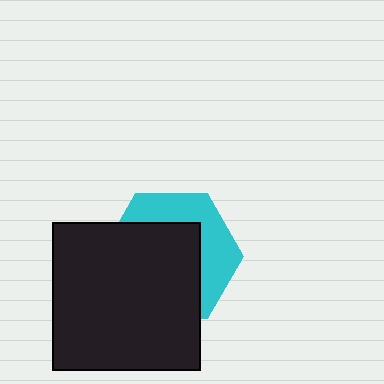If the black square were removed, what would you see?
You would see the complete cyan hexagon.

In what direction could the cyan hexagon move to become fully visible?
The cyan hexagon could move toward the upper-right. That would shift it out from behind the black square entirely.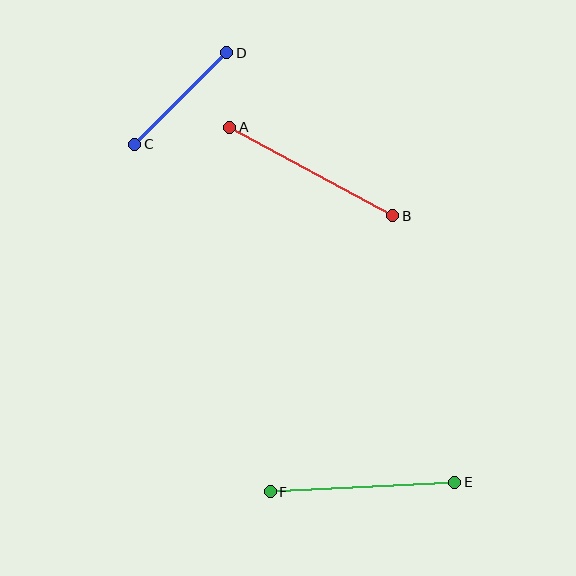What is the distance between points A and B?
The distance is approximately 186 pixels.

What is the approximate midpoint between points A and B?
The midpoint is at approximately (311, 171) pixels.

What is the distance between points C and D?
The distance is approximately 130 pixels.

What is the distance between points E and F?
The distance is approximately 185 pixels.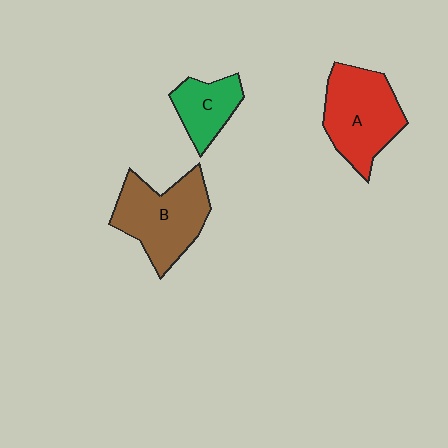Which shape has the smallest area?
Shape C (green).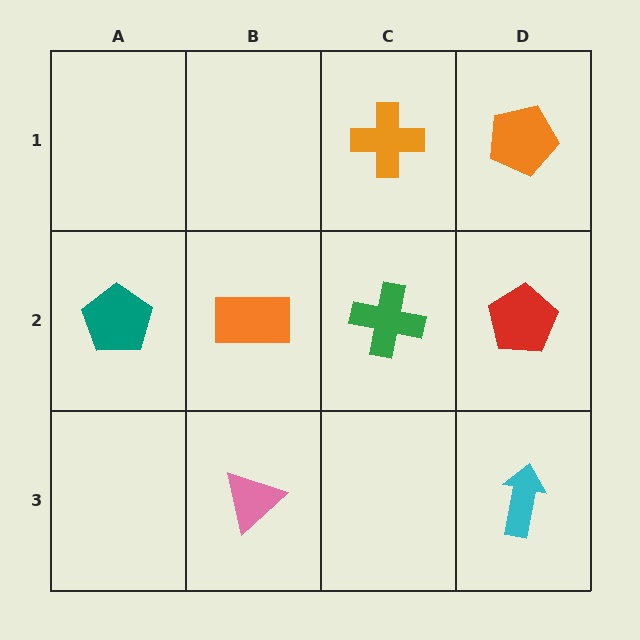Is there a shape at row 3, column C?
No, that cell is empty.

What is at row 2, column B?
An orange rectangle.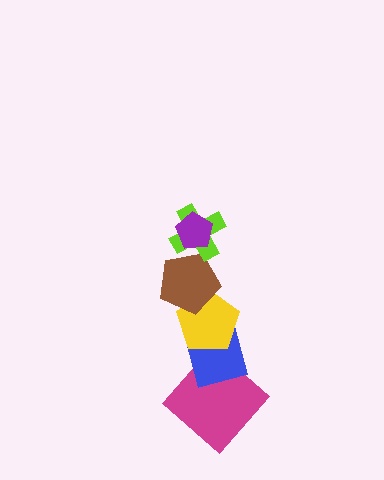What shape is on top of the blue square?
The yellow pentagon is on top of the blue square.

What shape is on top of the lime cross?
The purple pentagon is on top of the lime cross.